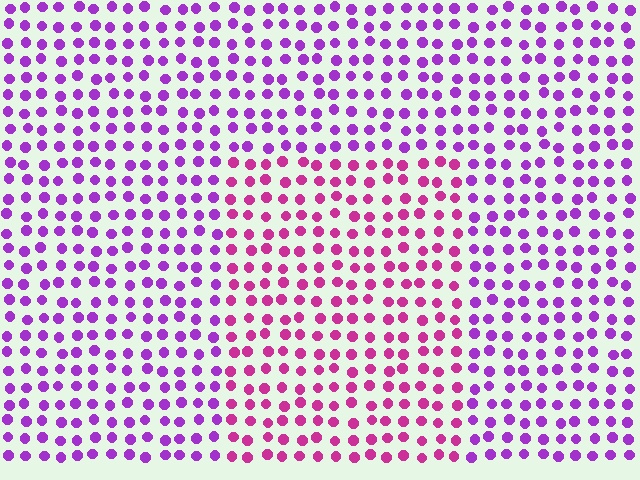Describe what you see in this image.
The image is filled with small purple elements in a uniform arrangement. A rectangle-shaped region is visible where the elements are tinted to a slightly different hue, forming a subtle color boundary.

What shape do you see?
I see a rectangle.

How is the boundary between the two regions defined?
The boundary is defined purely by a slight shift in hue (about 35 degrees). Spacing, size, and orientation are identical on both sides.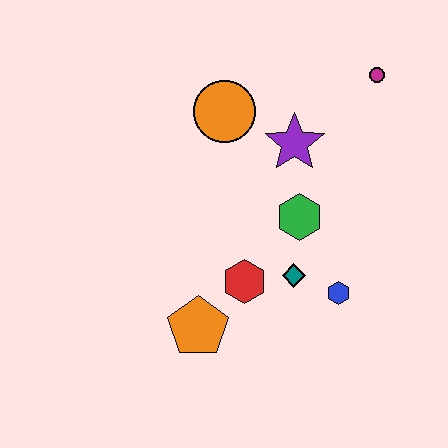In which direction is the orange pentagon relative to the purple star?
The orange pentagon is below the purple star.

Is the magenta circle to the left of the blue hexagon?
No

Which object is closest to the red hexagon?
The teal diamond is closest to the red hexagon.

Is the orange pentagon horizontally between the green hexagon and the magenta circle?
No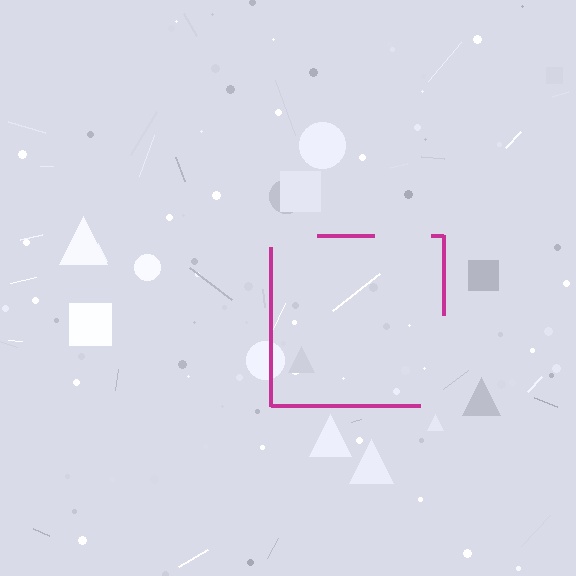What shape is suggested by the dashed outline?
The dashed outline suggests a square.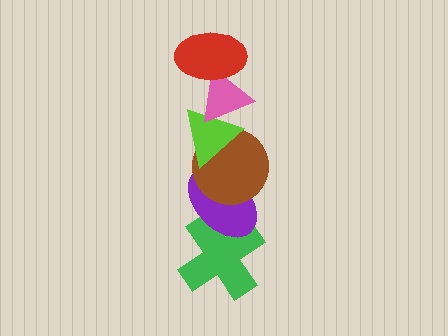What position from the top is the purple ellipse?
The purple ellipse is 5th from the top.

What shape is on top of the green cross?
The purple ellipse is on top of the green cross.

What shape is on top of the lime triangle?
The pink triangle is on top of the lime triangle.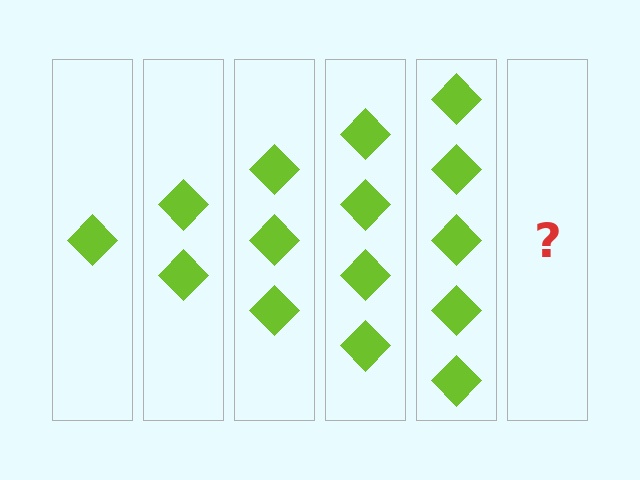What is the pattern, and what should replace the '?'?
The pattern is that each step adds one more diamond. The '?' should be 6 diamonds.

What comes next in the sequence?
The next element should be 6 diamonds.